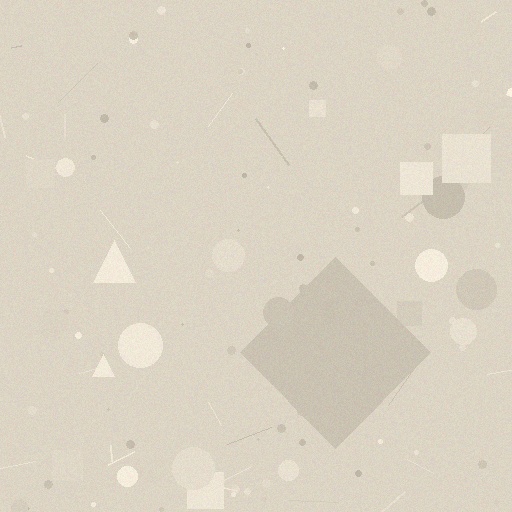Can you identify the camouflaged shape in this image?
The camouflaged shape is a diamond.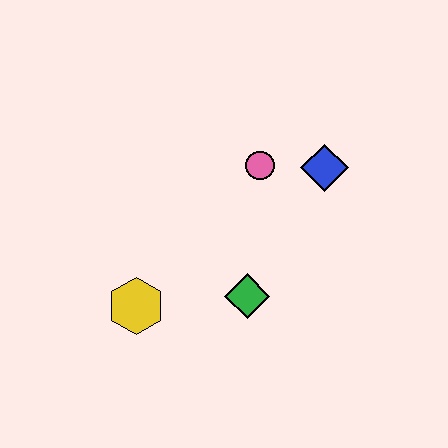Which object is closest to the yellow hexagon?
The green diamond is closest to the yellow hexagon.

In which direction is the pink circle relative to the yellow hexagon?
The pink circle is above the yellow hexagon.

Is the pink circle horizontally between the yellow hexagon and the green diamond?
No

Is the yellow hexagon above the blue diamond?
No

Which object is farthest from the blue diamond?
The yellow hexagon is farthest from the blue diamond.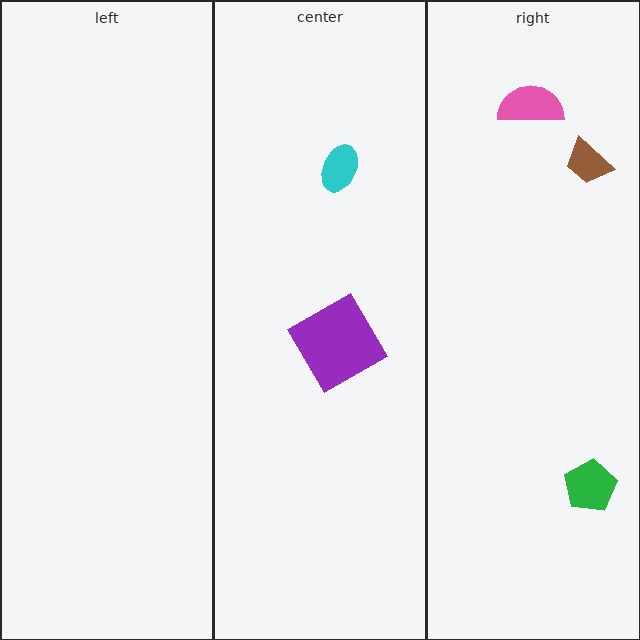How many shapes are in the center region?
2.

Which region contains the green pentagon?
The right region.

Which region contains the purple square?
The center region.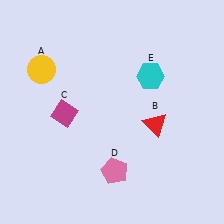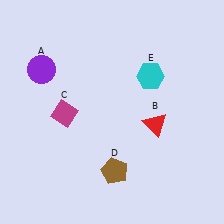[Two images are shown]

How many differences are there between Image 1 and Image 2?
There are 2 differences between the two images.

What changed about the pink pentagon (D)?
In Image 1, D is pink. In Image 2, it changed to brown.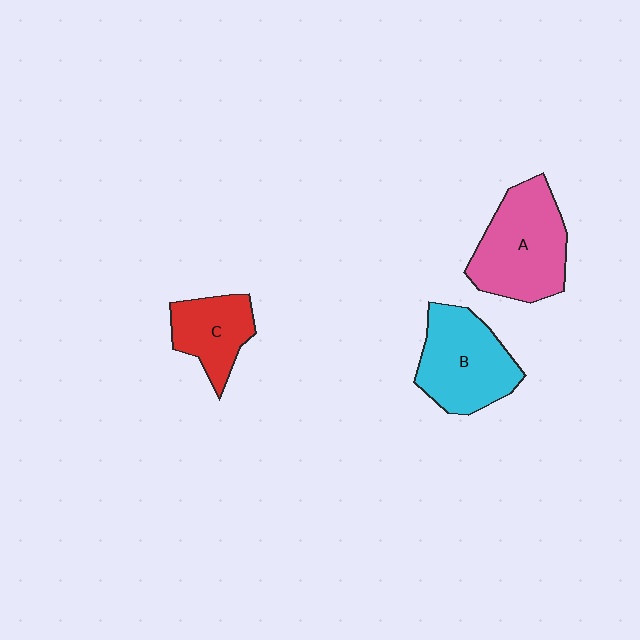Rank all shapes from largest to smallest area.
From largest to smallest: A (pink), B (cyan), C (red).